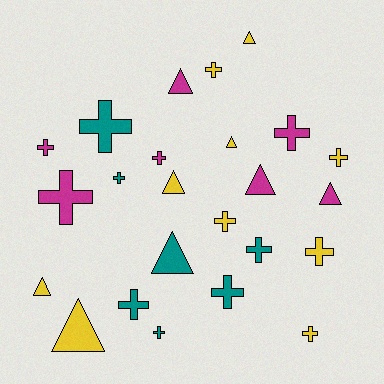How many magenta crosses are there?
There are 4 magenta crosses.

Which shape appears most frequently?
Cross, with 15 objects.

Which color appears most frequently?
Yellow, with 10 objects.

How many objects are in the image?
There are 24 objects.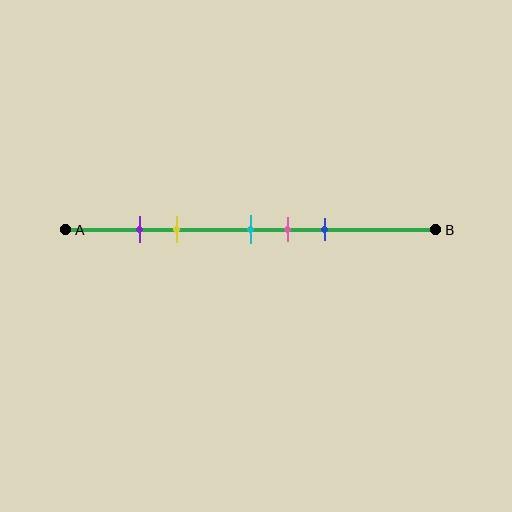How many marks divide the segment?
There are 5 marks dividing the segment.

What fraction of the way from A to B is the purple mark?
The purple mark is approximately 20% (0.2) of the way from A to B.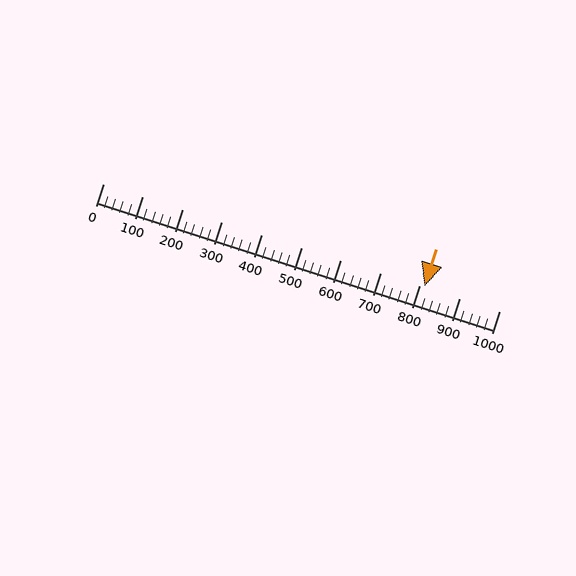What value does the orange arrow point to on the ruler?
The orange arrow points to approximately 812.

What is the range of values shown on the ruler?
The ruler shows values from 0 to 1000.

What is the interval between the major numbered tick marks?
The major tick marks are spaced 100 units apart.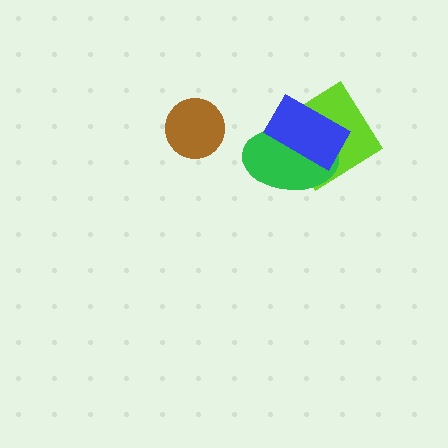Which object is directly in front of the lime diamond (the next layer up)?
The green ellipse is directly in front of the lime diamond.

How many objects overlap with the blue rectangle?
2 objects overlap with the blue rectangle.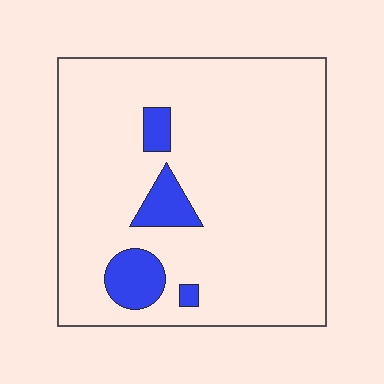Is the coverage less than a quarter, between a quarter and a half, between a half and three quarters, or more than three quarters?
Less than a quarter.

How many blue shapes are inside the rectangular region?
4.